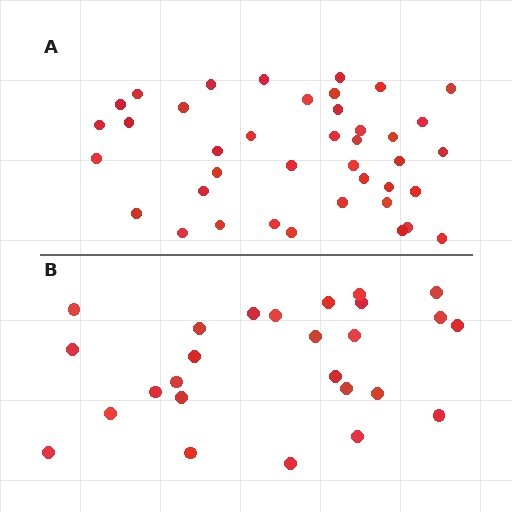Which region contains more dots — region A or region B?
Region A (the top region) has more dots.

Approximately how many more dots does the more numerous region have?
Region A has approximately 15 more dots than region B.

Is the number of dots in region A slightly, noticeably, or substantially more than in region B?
Region A has substantially more. The ratio is roughly 1.5 to 1.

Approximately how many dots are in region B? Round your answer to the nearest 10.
About 30 dots. (The exact count is 26, which rounds to 30.)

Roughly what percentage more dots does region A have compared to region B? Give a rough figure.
About 55% more.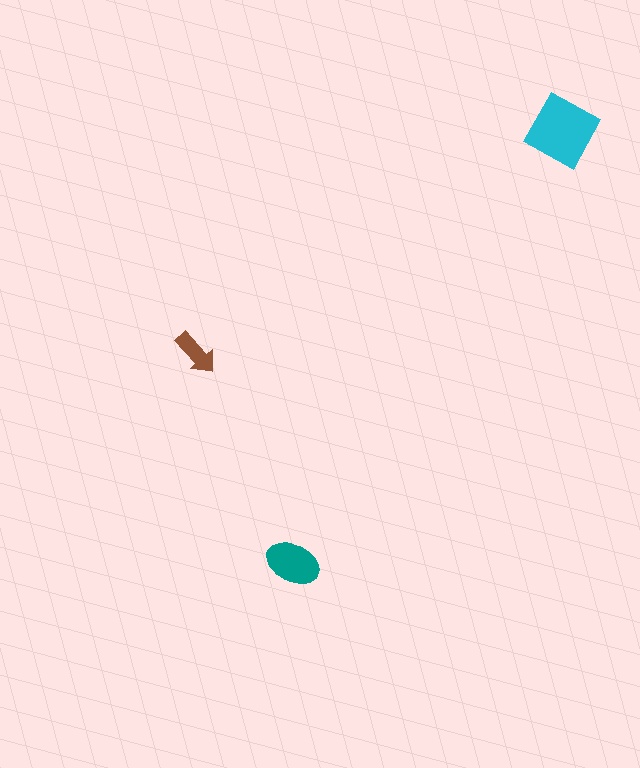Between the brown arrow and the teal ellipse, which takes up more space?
The teal ellipse.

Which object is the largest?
The cyan square.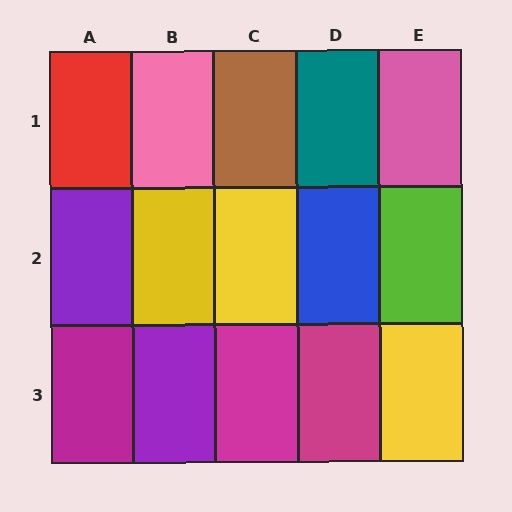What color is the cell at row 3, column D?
Magenta.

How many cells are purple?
2 cells are purple.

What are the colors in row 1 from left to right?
Red, pink, brown, teal, pink.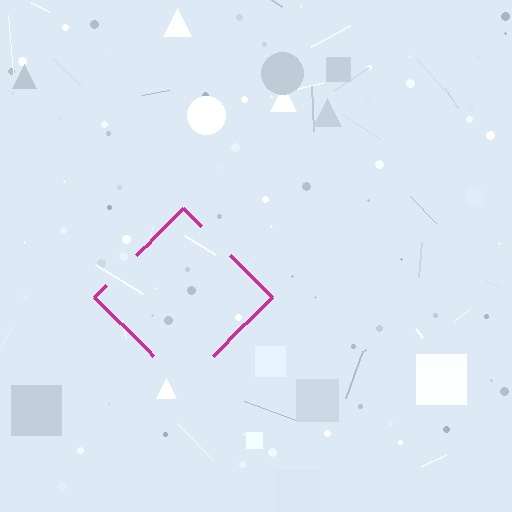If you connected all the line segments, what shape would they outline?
They would outline a diamond.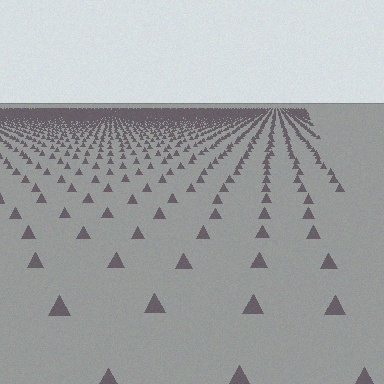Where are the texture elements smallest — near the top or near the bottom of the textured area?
Near the top.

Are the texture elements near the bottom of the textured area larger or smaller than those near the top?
Larger. Near the bottom, elements are closer to the viewer and appear at a bigger on-screen size.